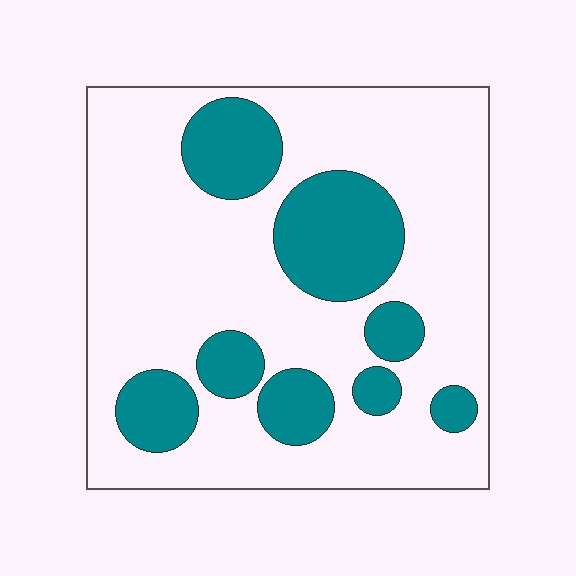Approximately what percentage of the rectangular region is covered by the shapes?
Approximately 25%.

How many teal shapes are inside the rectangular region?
8.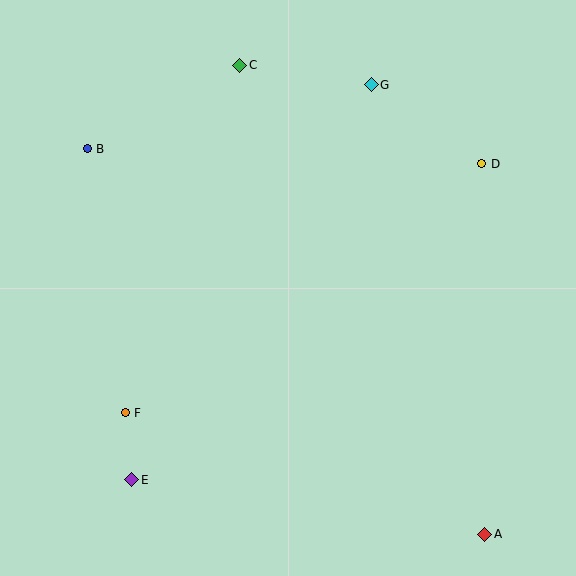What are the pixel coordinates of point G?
Point G is at (371, 85).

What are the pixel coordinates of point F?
Point F is at (125, 413).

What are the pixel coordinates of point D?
Point D is at (482, 164).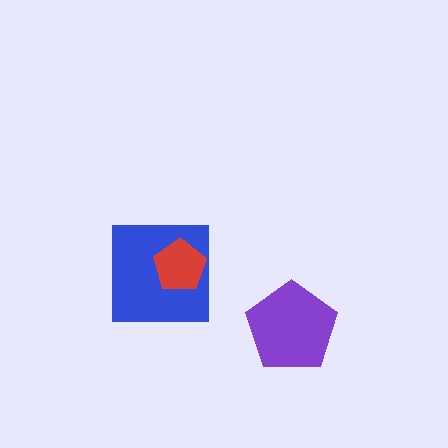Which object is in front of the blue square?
The red pentagon is in front of the blue square.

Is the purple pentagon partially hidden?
No, no other shape covers it.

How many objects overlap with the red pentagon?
1 object overlaps with the red pentagon.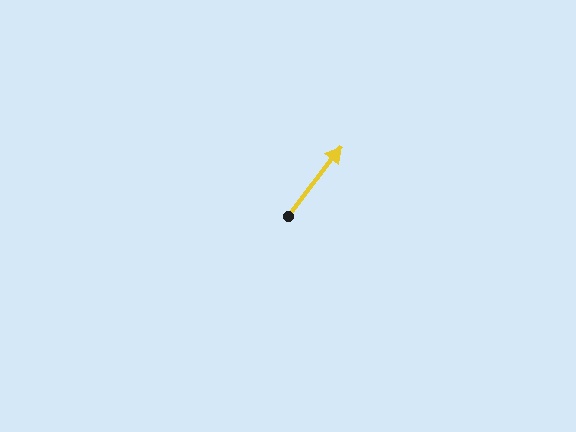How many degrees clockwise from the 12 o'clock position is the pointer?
Approximately 38 degrees.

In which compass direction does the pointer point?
Northeast.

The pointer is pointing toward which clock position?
Roughly 1 o'clock.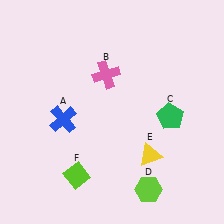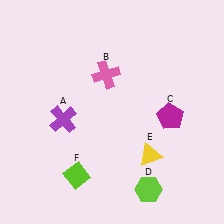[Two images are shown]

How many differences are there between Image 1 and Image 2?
There are 2 differences between the two images.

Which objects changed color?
A changed from blue to purple. C changed from green to magenta.